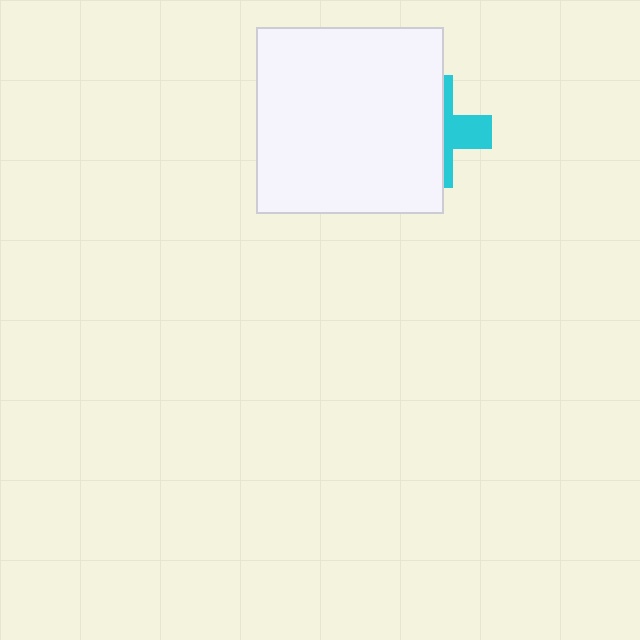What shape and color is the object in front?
The object in front is a white square.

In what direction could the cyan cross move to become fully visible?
The cyan cross could move right. That would shift it out from behind the white square entirely.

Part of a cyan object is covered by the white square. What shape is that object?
It is a cross.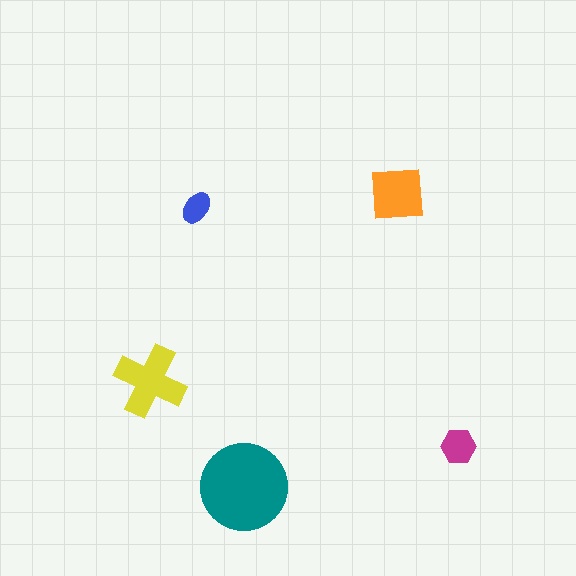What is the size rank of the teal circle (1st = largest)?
1st.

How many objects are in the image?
There are 5 objects in the image.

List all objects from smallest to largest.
The blue ellipse, the magenta hexagon, the orange square, the yellow cross, the teal circle.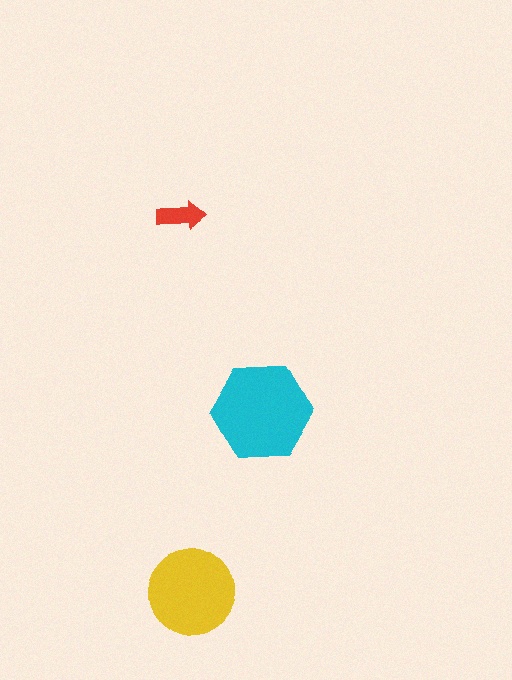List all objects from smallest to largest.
The red arrow, the yellow circle, the cyan hexagon.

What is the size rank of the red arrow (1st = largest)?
3rd.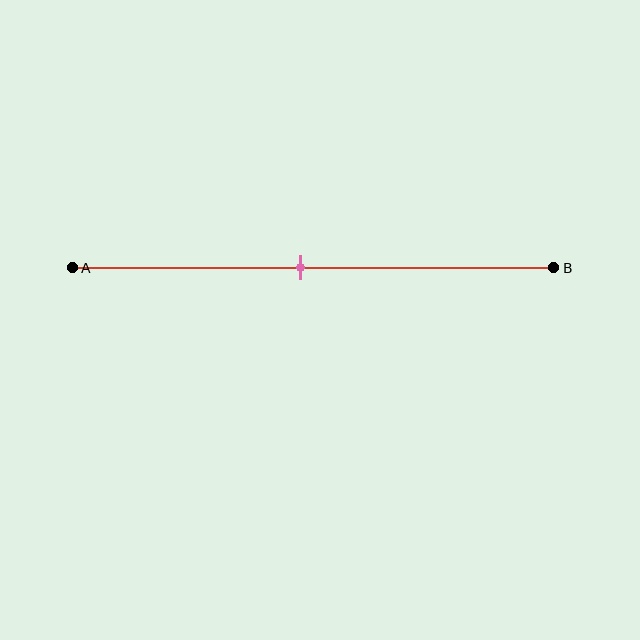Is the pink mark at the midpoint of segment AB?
Yes, the mark is approximately at the midpoint.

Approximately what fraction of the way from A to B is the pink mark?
The pink mark is approximately 45% of the way from A to B.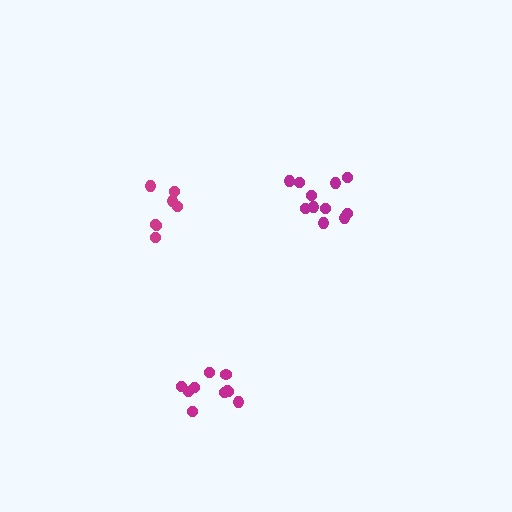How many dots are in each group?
Group 1: 11 dots, Group 2: 7 dots, Group 3: 10 dots (28 total).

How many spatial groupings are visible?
There are 3 spatial groupings.